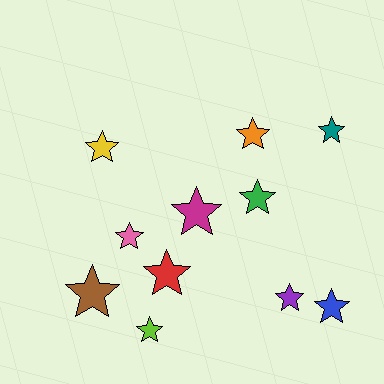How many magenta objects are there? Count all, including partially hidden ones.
There is 1 magenta object.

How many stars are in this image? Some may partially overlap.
There are 11 stars.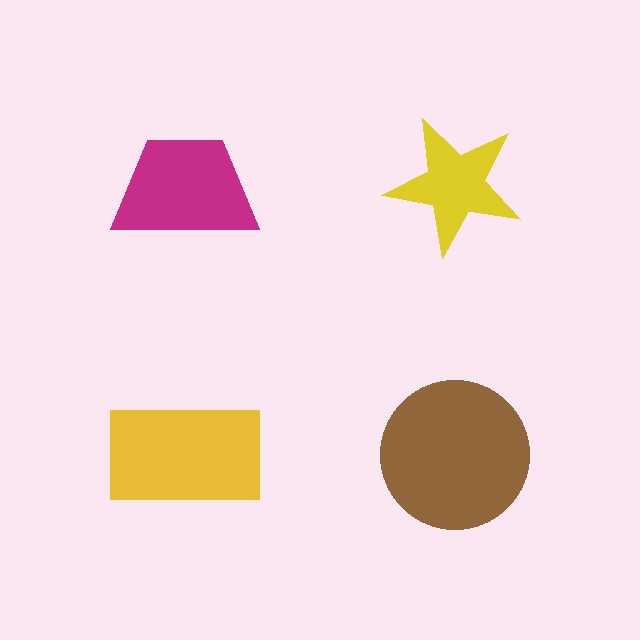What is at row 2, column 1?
A yellow rectangle.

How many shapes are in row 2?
2 shapes.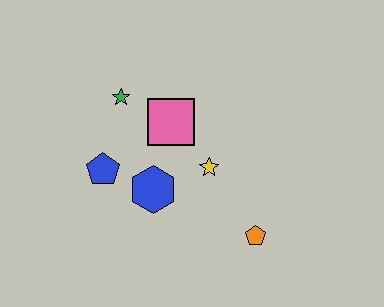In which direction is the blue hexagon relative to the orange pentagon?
The blue hexagon is to the left of the orange pentagon.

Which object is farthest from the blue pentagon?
The orange pentagon is farthest from the blue pentagon.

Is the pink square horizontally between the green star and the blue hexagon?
No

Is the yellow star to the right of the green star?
Yes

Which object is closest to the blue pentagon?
The blue hexagon is closest to the blue pentagon.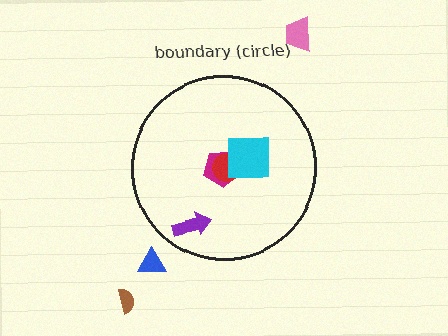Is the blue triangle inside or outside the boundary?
Outside.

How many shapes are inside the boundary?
4 inside, 3 outside.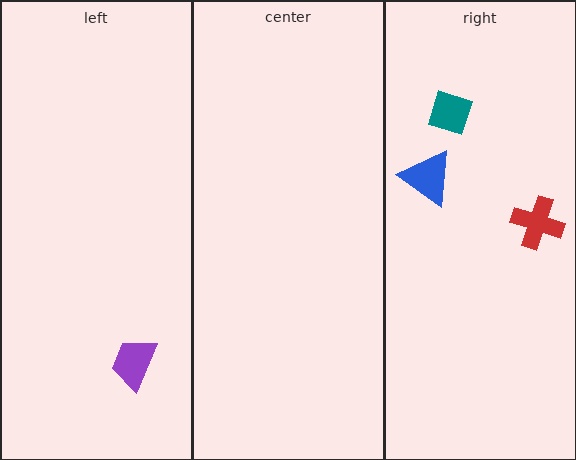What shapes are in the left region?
The purple trapezoid.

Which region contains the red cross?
The right region.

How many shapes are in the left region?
1.